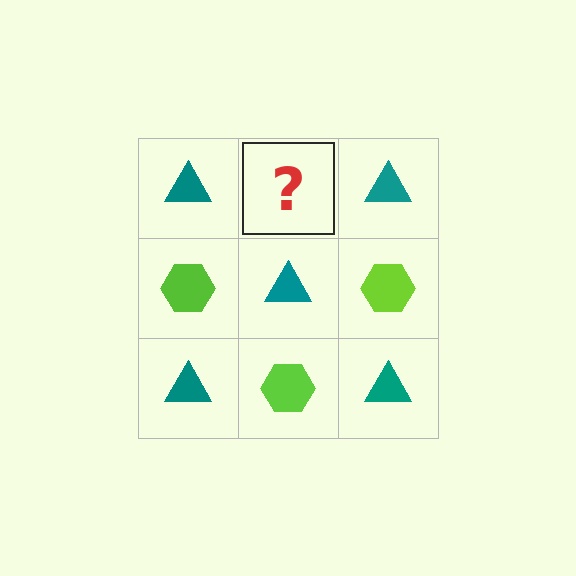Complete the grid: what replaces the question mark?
The question mark should be replaced with a lime hexagon.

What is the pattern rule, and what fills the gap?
The rule is that it alternates teal triangle and lime hexagon in a checkerboard pattern. The gap should be filled with a lime hexagon.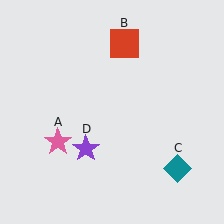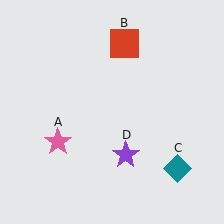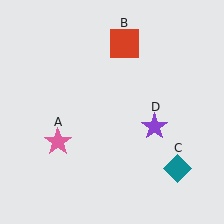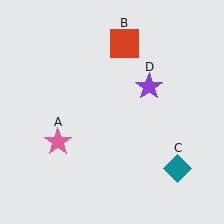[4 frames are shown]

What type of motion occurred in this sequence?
The purple star (object D) rotated counterclockwise around the center of the scene.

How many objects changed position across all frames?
1 object changed position: purple star (object D).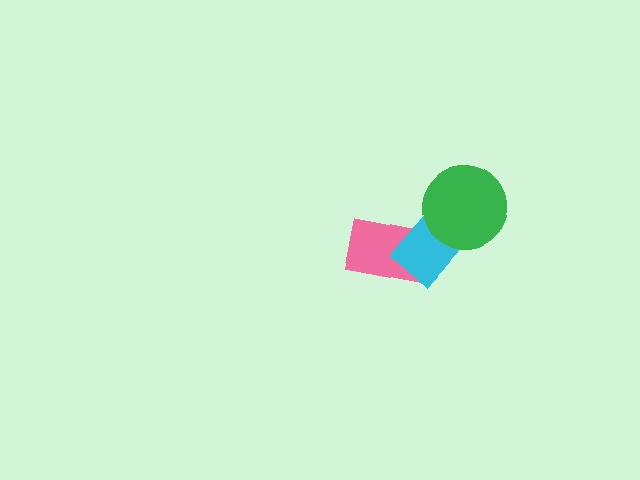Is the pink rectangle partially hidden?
Yes, it is partially covered by another shape.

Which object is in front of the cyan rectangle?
The green circle is in front of the cyan rectangle.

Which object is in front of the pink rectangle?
The cyan rectangle is in front of the pink rectangle.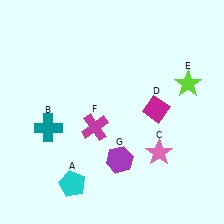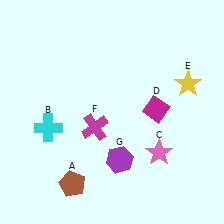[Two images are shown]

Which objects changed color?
A changed from cyan to brown. B changed from teal to cyan. E changed from lime to yellow.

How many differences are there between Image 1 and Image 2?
There are 3 differences between the two images.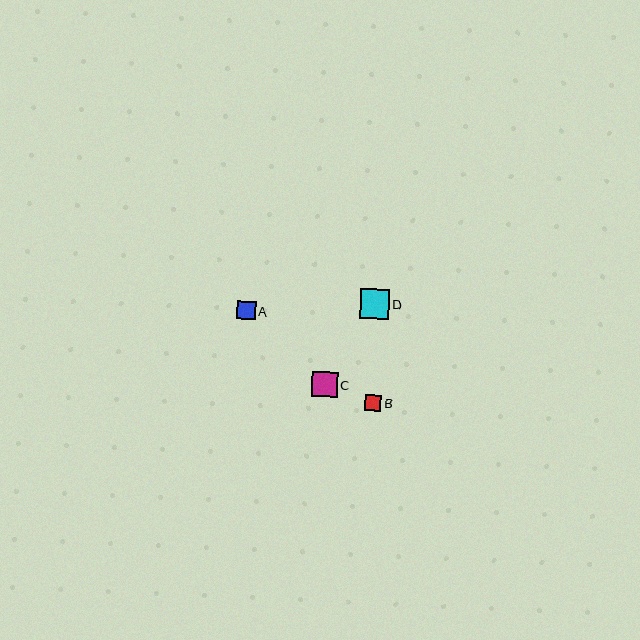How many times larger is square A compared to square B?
Square A is approximately 1.1 times the size of square B.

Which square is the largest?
Square D is the largest with a size of approximately 29 pixels.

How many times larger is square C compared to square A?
Square C is approximately 1.4 times the size of square A.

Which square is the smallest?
Square B is the smallest with a size of approximately 16 pixels.